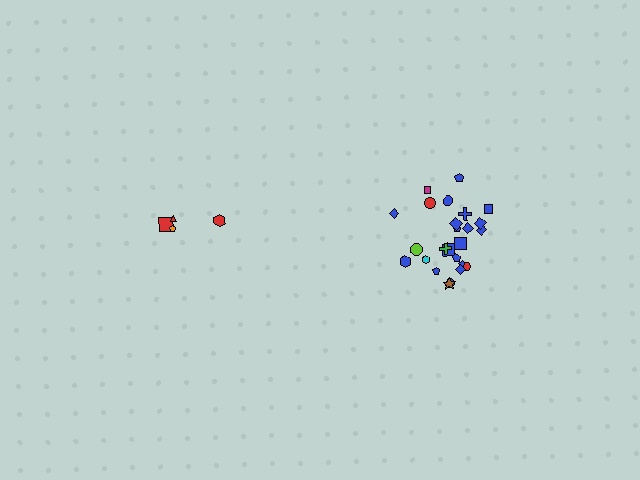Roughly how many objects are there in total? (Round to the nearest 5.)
Roughly 30 objects in total.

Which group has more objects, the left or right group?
The right group.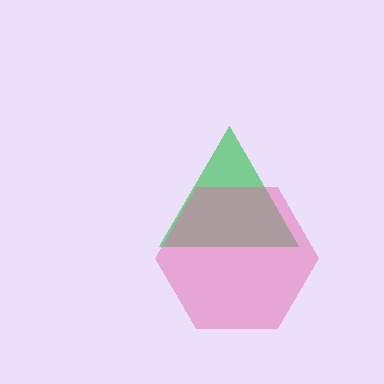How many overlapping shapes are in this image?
There are 2 overlapping shapes in the image.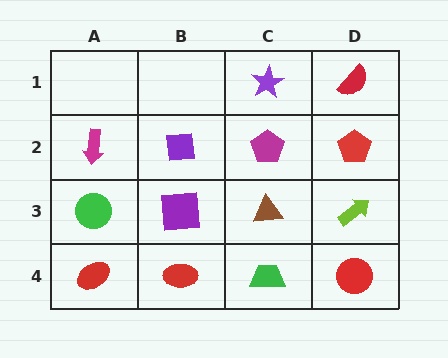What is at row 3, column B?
A purple square.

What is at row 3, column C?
A brown triangle.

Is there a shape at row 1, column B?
No, that cell is empty.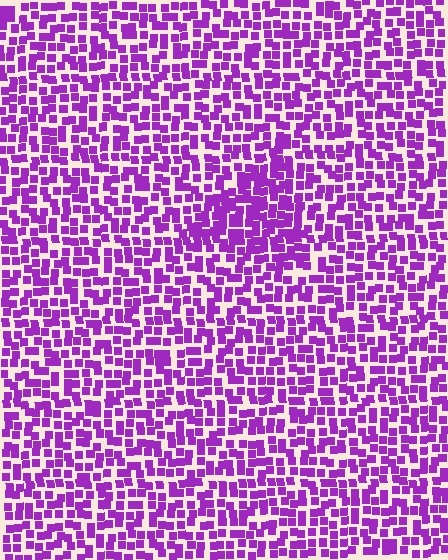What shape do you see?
I see a triangle.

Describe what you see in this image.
The image contains small purple elements arranged at two different densities. A triangle-shaped region is visible where the elements are more densely packed than the surrounding area.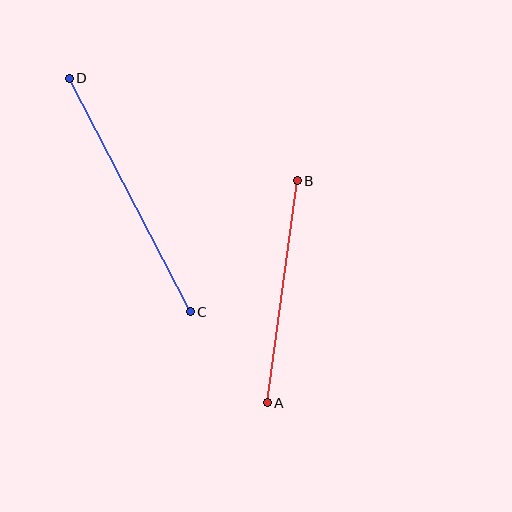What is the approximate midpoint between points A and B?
The midpoint is at approximately (282, 292) pixels.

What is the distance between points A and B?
The distance is approximately 224 pixels.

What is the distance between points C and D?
The distance is approximately 263 pixels.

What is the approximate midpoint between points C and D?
The midpoint is at approximately (130, 195) pixels.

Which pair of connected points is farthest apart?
Points C and D are farthest apart.